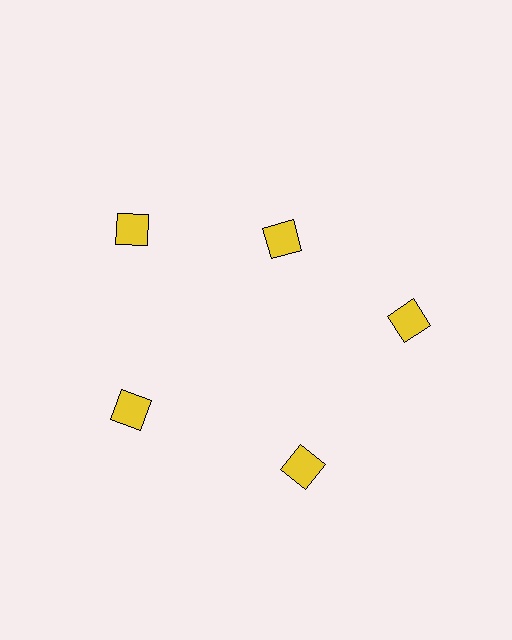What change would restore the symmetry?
The symmetry would be restored by moving it outward, back onto the ring so that all 5 diamonds sit at equal angles and equal distance from the center.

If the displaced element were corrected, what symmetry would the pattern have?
It would have 5-fold rotational symmetry — the pattern would map onto itself every 72 degrees.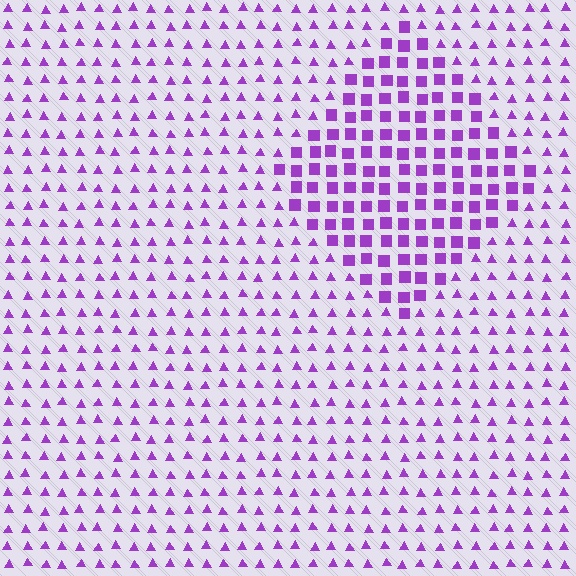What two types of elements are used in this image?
The image uses squares inside the diamond region and triangles outside it.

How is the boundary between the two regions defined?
The boundary is defined by a change in element shape: squares inside vs. triangles outside. All elements share the same color and spacing.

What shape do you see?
I see a diamond.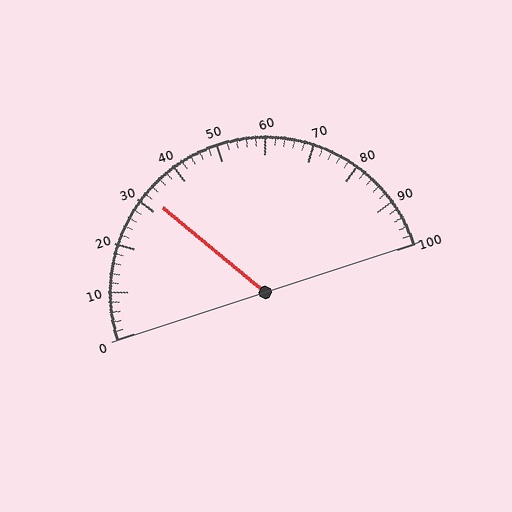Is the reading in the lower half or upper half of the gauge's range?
The reading is in the lower half of the range (0 to 100).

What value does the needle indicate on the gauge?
The needle indicates approximately 32.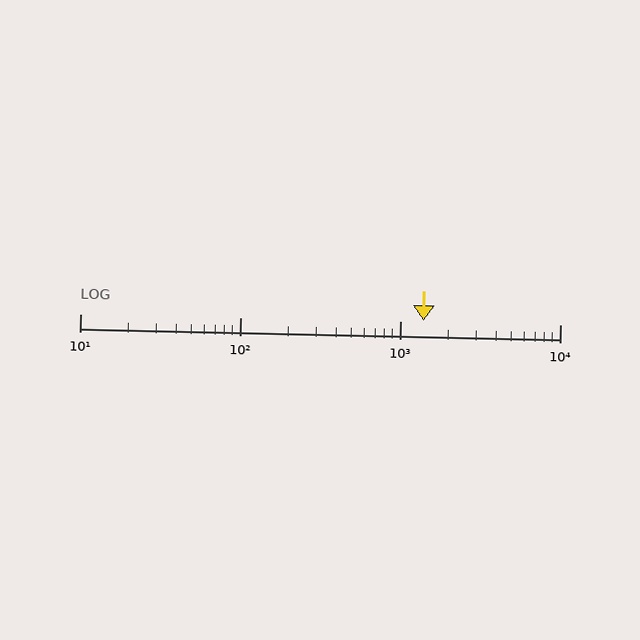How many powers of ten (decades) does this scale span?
The scale spans 3 decades, from 10 to 10000.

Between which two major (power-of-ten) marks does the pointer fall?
The pointer is between 1000 and 10000.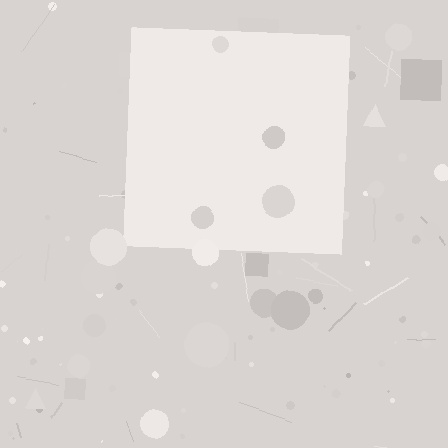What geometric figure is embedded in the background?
A square is embedded in the background.